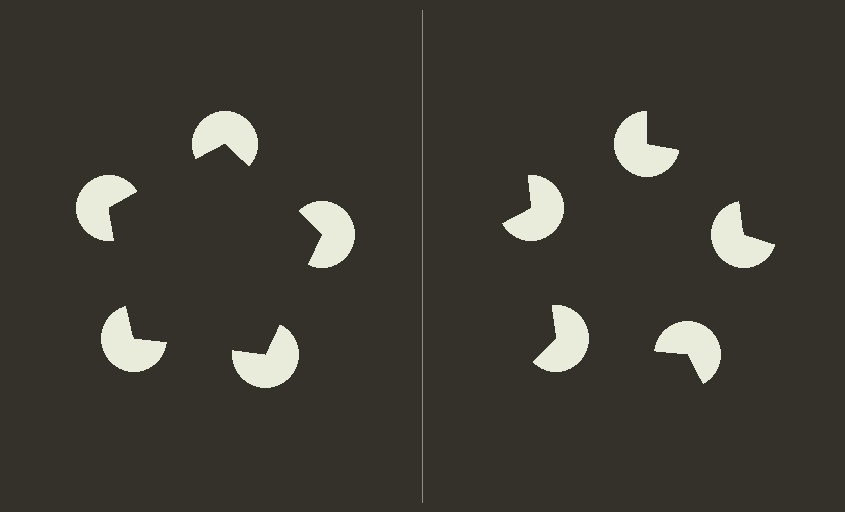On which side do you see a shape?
An illusory pentagon appears on the left side. On the right side the wedge cuts are rotated, so no coherent shape forms.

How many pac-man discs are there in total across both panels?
10 — 5 on each side.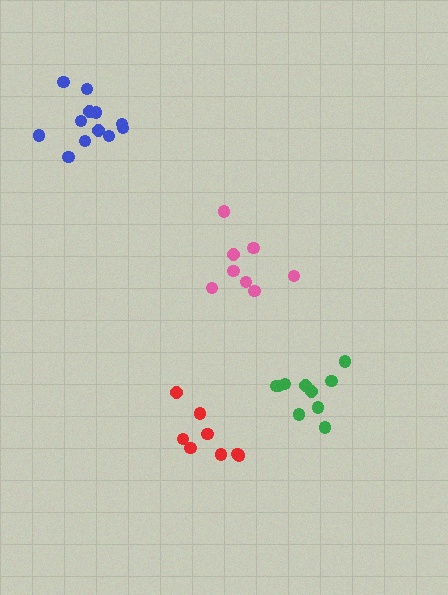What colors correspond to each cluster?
The clusters are colored: pink, red, green, blue.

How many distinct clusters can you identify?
There are 4 distinct clusters.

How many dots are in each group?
Group 1: 8 dots, Group 2: 8 dots, Group 3: 10 dots, Group 4: 12 dots (38 total).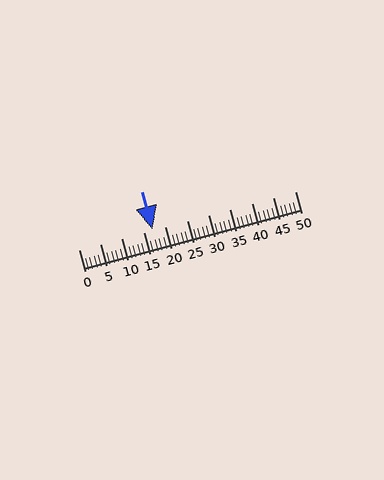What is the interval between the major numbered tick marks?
The major tick marks are spaced 5 units apart.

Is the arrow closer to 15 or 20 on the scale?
The arrow is closer to 15.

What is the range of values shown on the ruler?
The ruler shows values from 0 to 50.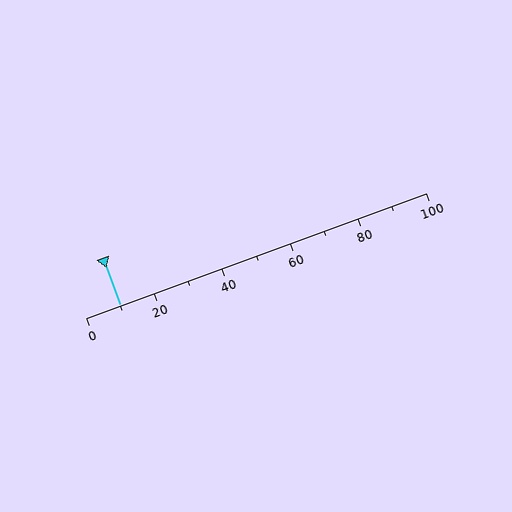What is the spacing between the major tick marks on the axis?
The major ticks are spaced 20 apart.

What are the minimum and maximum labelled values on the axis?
The axis runs from 0 to 100.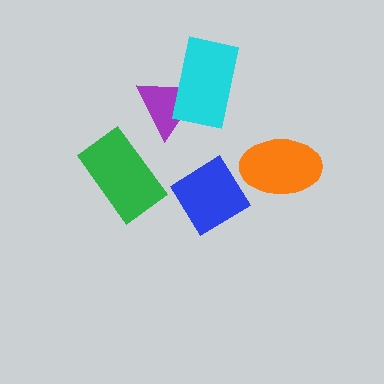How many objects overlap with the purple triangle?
1 object overlaps with the purple triangle.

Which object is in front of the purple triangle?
The cyan rectangle is in front of the purple triangle.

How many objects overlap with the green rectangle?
0 objects overlap with the green rectangle.